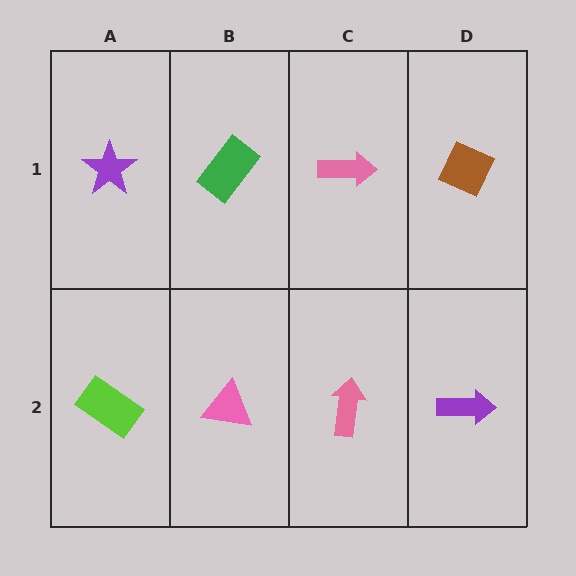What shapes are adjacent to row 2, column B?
A green rectangle (row 1, column B), a lime rectangle (row 2, column A), a pink arrow (row 2, column C).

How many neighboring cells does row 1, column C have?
3.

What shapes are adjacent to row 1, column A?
A lime rectangle (row 2, column A), a green rectangle (row 1, column B).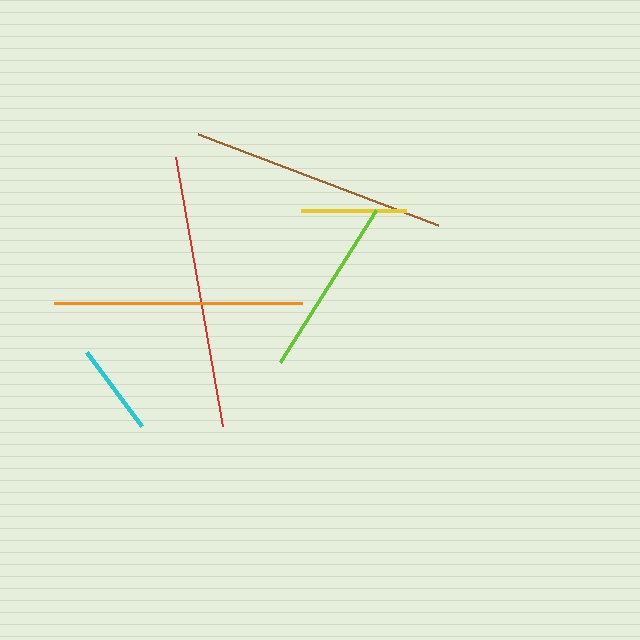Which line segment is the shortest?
The cyan line is the shortest at approximately 92 pixels.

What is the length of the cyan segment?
The cyan segment is approximately 92 pixels long.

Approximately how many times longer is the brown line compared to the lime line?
The brown line is approximately 1.4 times the length of the lime line.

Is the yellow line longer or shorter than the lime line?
The lime line is longer than the yellow line.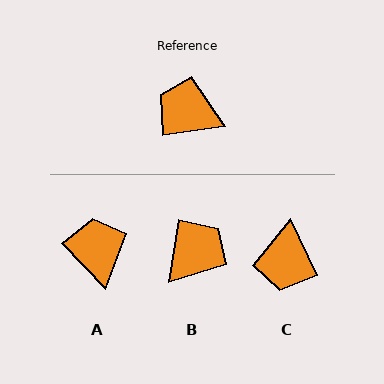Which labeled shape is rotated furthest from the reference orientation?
C, about 108 degrees away.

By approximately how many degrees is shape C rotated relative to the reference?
Approximately 108 degrees counter-clockwise.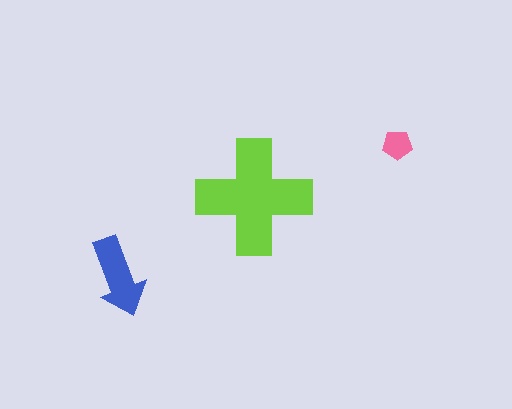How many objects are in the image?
There are 3 objects in the image.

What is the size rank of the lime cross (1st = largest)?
1st.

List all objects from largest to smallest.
The lime cross, the blue arrow, the pink pentagon.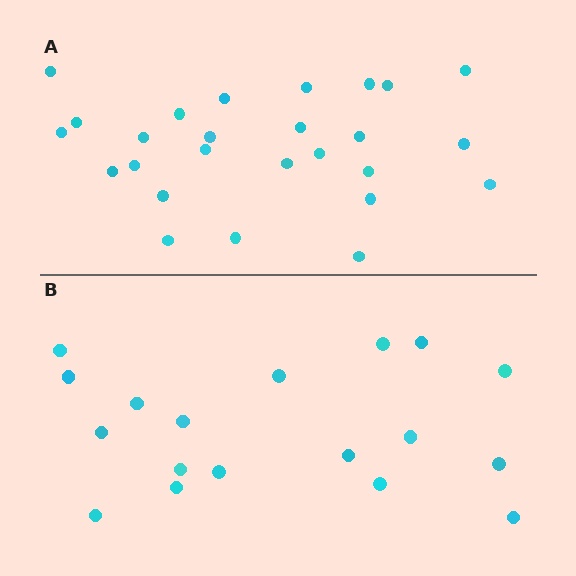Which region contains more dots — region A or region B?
Region A (the top region) has more dots.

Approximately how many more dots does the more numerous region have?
Region A has roughly 8 or so more dots than region B.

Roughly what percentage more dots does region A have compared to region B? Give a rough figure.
About 45% more.